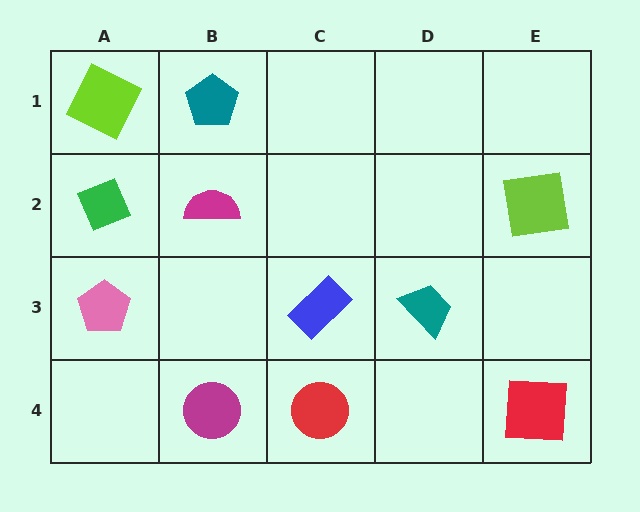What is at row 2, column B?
A magenta semicircle.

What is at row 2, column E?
A lime square.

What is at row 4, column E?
A red square.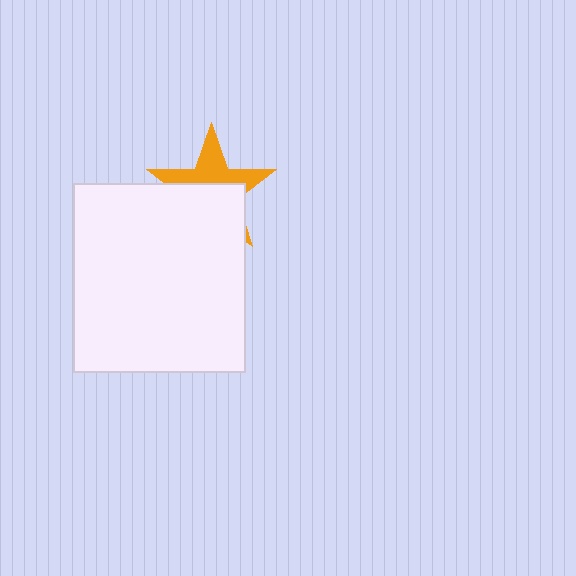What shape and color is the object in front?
The object in front is a white rectangle.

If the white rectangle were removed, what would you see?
You would see the complete orange star.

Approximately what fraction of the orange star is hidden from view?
Roughly 55% of the orange star is hidden behind the white rectangle.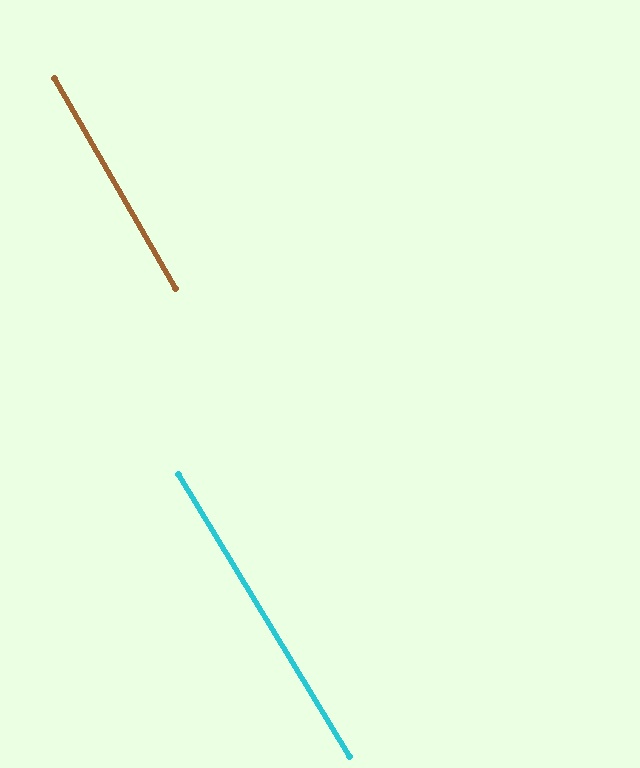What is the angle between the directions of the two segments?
Approximately 1 degree.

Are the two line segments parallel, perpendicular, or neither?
Parallel — their directions differ by only 1.3°.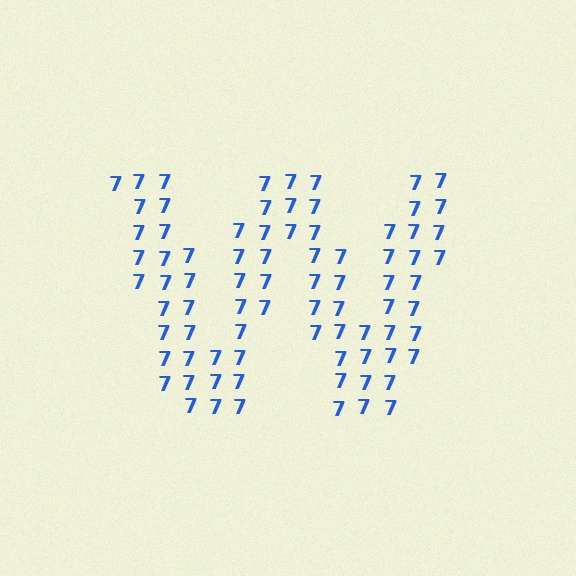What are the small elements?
The small elements are digit 7's.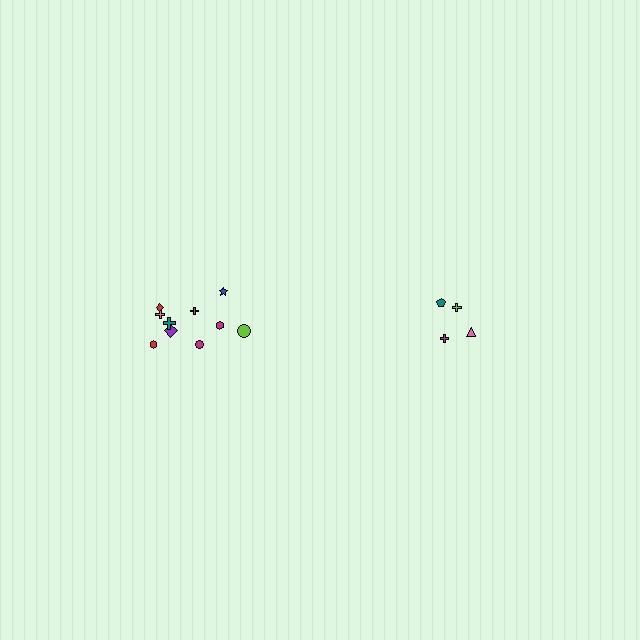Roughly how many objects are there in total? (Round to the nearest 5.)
Roughly 15 objects in total.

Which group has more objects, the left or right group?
The left group.